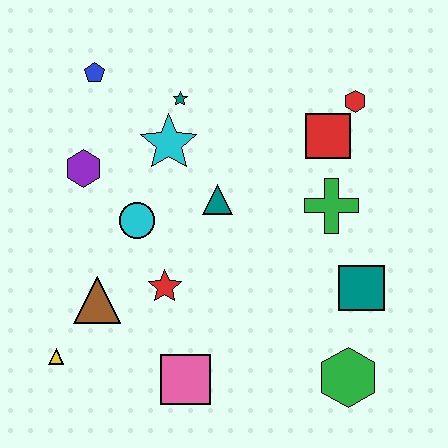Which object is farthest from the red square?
The yellow triangle is farthest from the red square.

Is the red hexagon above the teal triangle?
Yes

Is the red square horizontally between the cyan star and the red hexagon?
Yes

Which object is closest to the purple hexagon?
The cyan circle is closest to the purple hexagon.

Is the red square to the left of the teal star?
No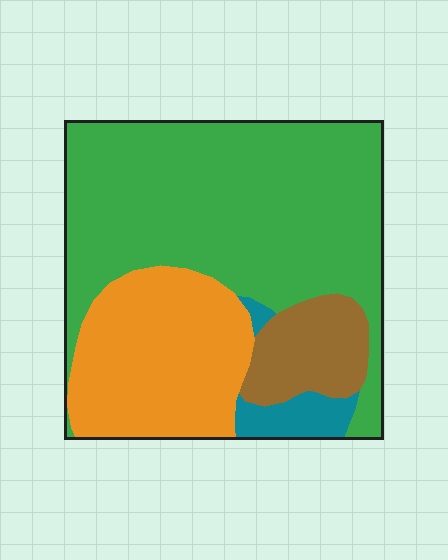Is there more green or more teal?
Green.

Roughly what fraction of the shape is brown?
Brown covers roughly 10% of the shape.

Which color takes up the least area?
Teal, at roughly 5%.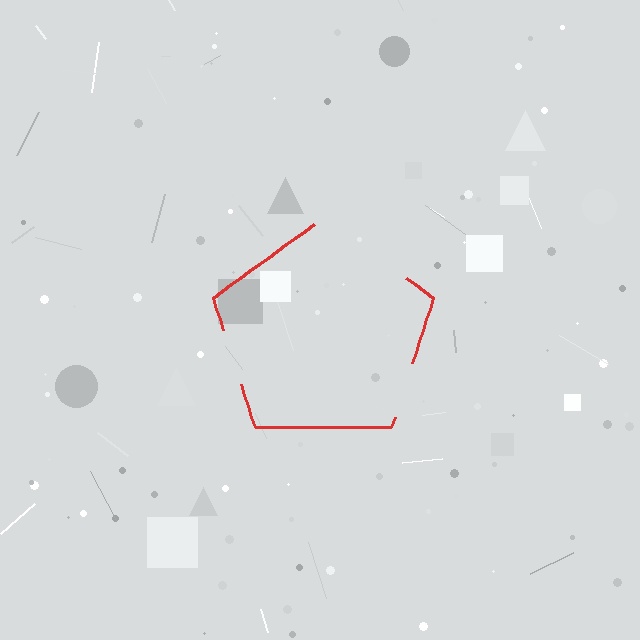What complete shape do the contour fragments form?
The contour fragments form a pentagon.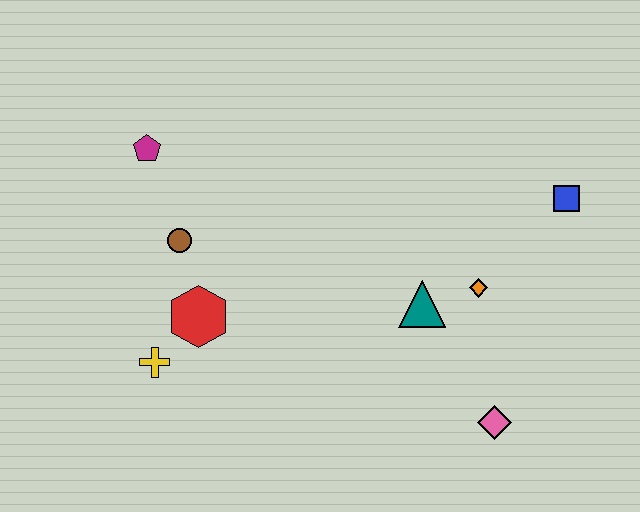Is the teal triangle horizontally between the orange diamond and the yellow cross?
Yes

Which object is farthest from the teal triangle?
The magenta pentagon is farthest from the teal triangle.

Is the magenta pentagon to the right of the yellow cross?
No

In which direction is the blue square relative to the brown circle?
The blue square is to the right of the brown circle.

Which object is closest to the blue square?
The orange diamond is closest to the blue square.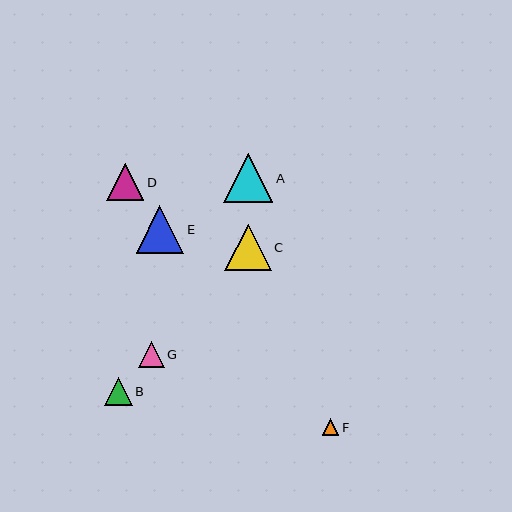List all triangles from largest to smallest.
From largest to smallest: A, E, C, D, B, G, F.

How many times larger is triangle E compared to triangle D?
Triangle E is approximately 1.3 times the size of triangle D.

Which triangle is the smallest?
Triangle F is the smallest with a size of approximately 17 pixels.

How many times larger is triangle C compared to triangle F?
Triangle C is approximately 2.8 times the size of triangle F.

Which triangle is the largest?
Triangle A is the largest with a size of approximately 49 pixels.